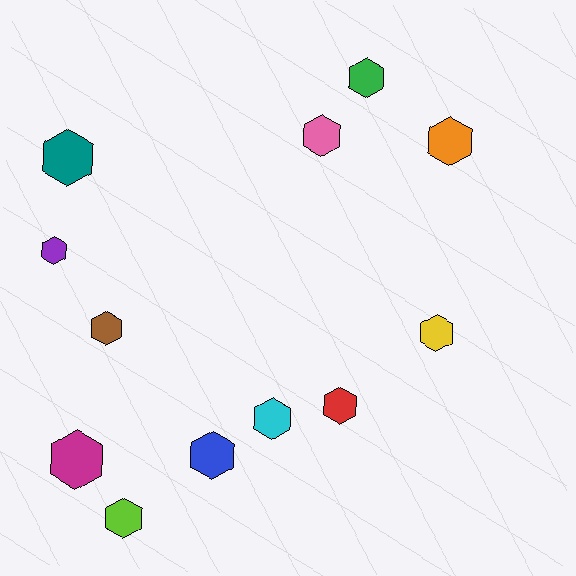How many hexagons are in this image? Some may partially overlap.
There are 12 hexagons.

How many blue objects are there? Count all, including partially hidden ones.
There is 1 blue object.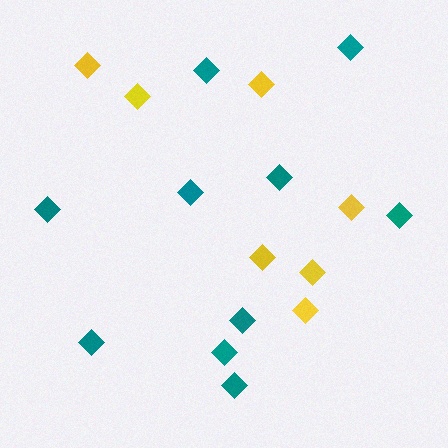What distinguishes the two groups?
There are 2 groups: one group of yellow diamonds (7) and one group of teal diamonds (10).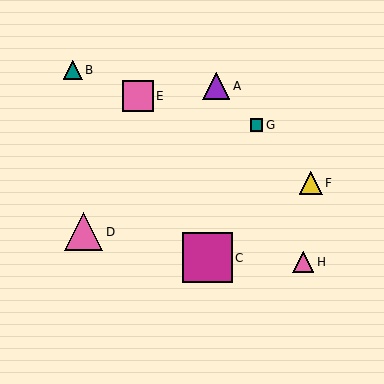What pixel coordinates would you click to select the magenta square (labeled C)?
Click at (207, 258) to select the magenta square C.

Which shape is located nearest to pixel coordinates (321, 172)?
The yellow triangle (labeled F) at (311, 183) is nearest to that location.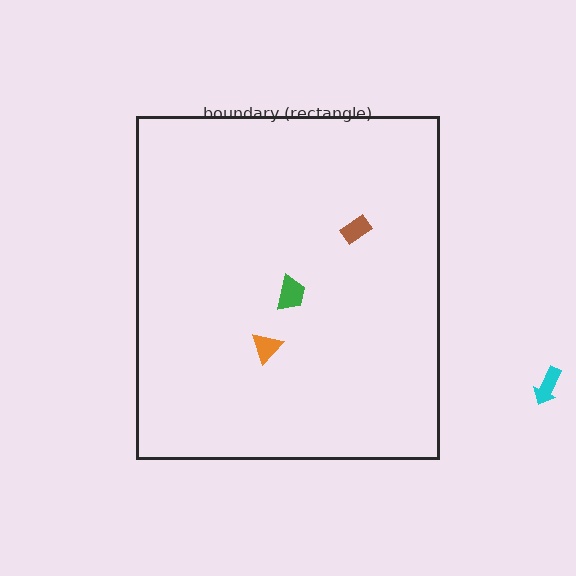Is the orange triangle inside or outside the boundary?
Inside.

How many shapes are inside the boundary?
3 inside, 1 outside.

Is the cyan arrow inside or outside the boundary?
Outside.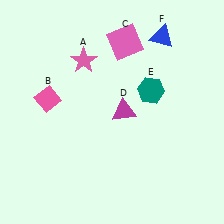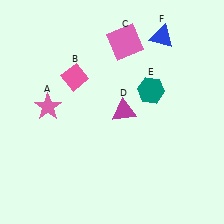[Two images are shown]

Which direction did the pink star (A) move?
The pink star (A) moved down.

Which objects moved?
The objects that moved are: the pink star (A), the pink diamond (B).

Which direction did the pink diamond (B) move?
The pink diamond (B) moved right.